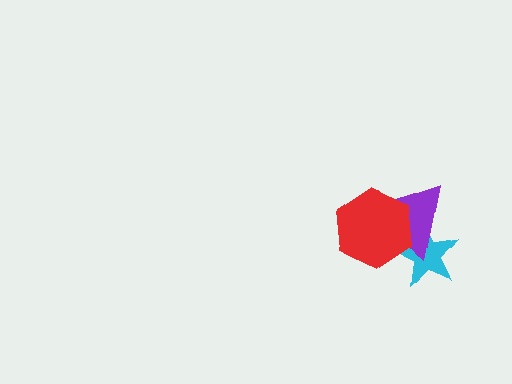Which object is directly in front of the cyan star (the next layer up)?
The purple triangle is directly in front of the cyan star.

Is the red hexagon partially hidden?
No, no other shape covers it.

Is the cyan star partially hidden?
Yes, it is partially covered by another shape.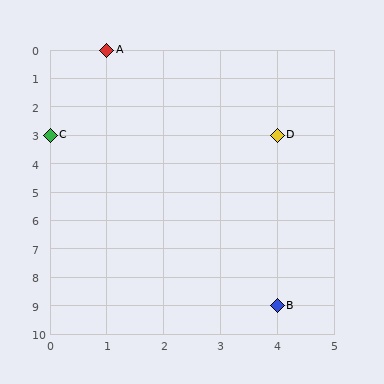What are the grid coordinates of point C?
Point C is at grid coordinates (0, 3).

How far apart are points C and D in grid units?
Points C and D are 4 columns apart.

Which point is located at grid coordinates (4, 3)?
Point D is at (4, 3).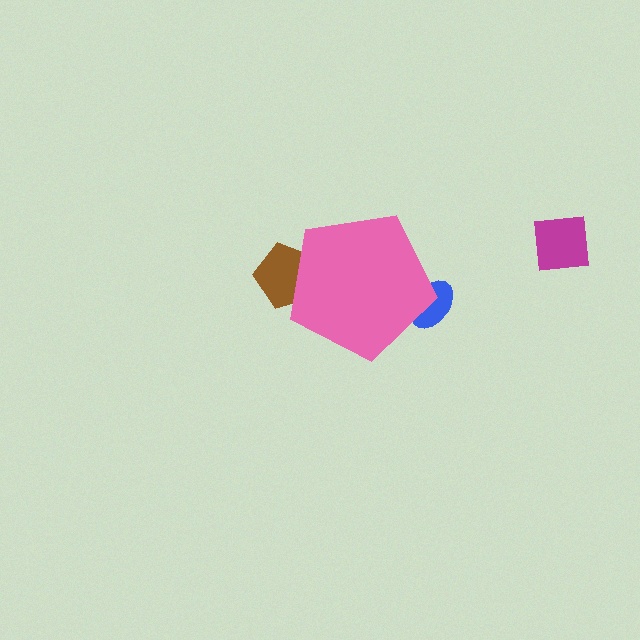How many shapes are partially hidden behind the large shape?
2 shapes are partially hidden.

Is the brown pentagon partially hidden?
Yes, the brown pentagon is partially hidden behind the pink pentagon.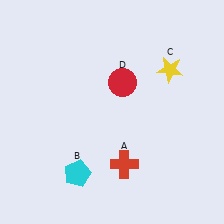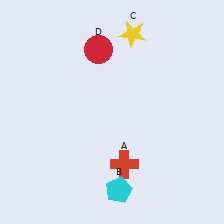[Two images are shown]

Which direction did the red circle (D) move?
The red circle (D) moved up.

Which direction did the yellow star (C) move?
The yellow star (C) moved left.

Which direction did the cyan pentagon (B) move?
The cyan pentagon (B) moved right.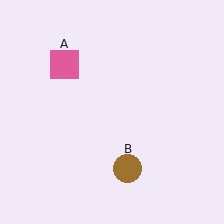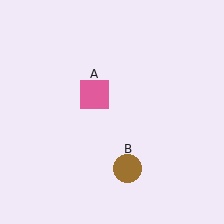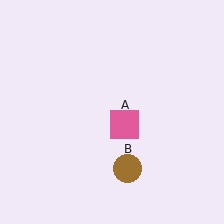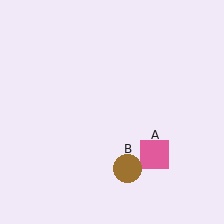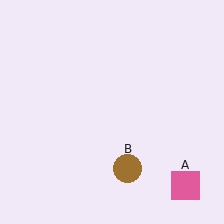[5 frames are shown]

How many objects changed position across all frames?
1 object changed position: pink square (object A).